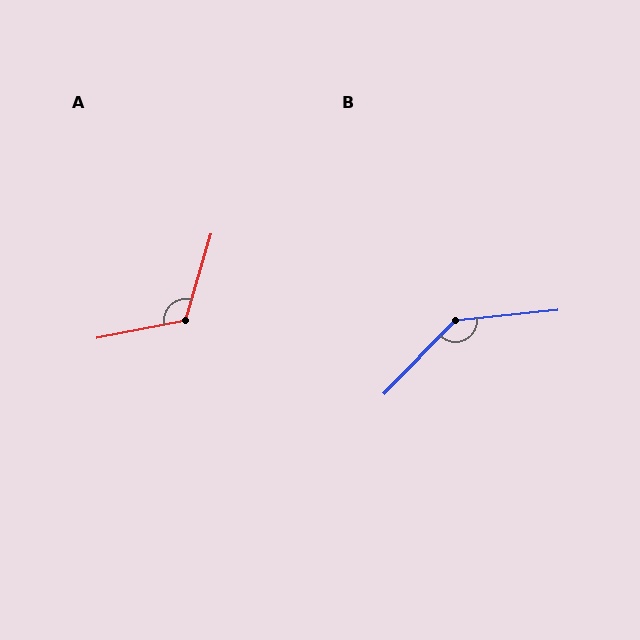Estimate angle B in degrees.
Approximately 140 degrees.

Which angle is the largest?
B, at approximately 140 degrees.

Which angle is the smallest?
A, at approximately 118 degrees.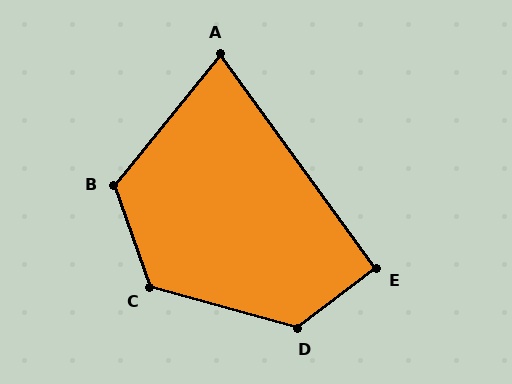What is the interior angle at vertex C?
Approximately 125 degrees (obtuse).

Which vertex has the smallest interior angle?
A, at approximately 75 degrees.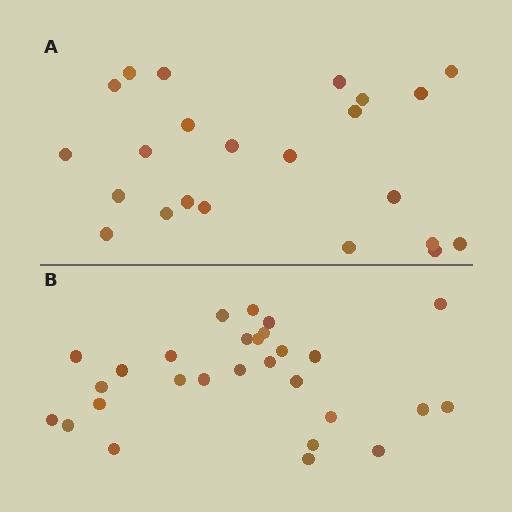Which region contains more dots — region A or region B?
Region B (the bottom region) has more dots.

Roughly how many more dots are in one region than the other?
Region B has about 5 more dots than region A.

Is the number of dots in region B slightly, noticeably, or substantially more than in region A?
Region B has only slightly more — the two regions are fairly close. The ratio is roughly 1.2 to 1.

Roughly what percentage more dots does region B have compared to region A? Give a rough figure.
About 20% more.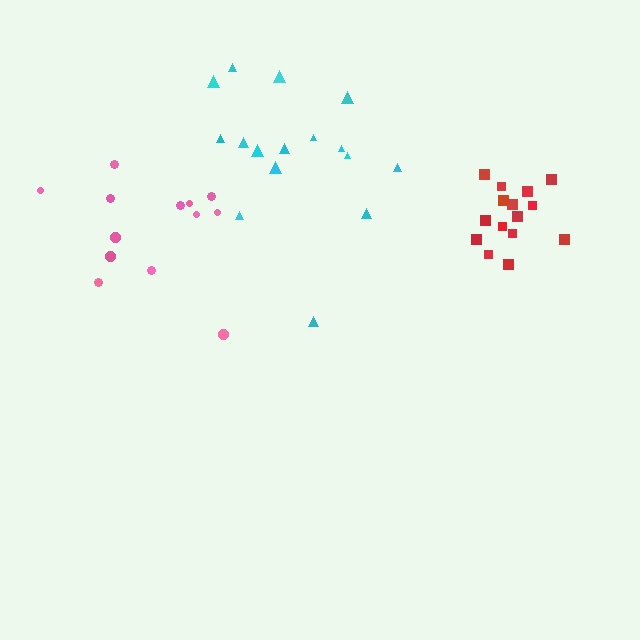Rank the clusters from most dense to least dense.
red, cyan, pink.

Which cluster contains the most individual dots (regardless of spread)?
Cyan (16).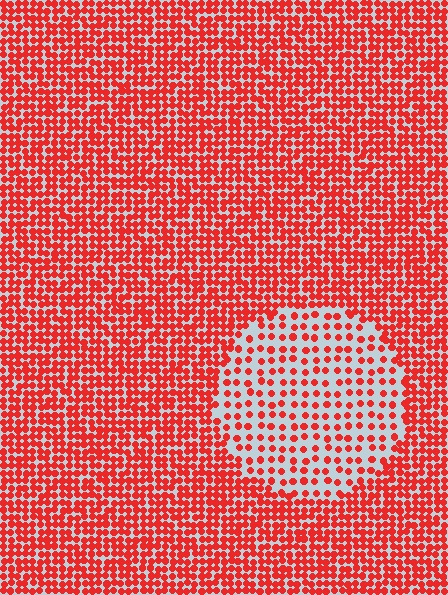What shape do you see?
I see a circle.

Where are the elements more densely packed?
The elements are more densely packed outside the circle boundary.